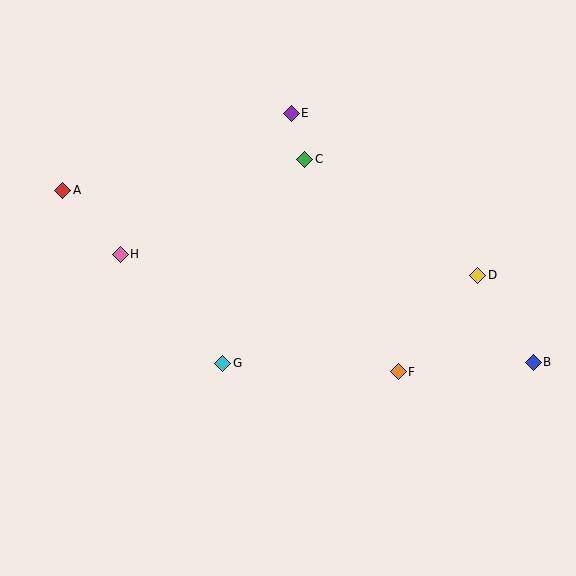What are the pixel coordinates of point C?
Point C is at (305, 159).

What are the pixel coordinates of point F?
Point F is at (398, 372).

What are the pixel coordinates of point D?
Point D is at (478, 275).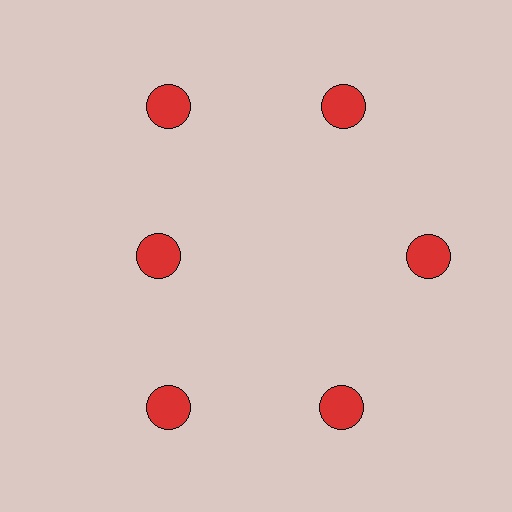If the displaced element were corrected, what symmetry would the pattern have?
It would have 6-fold rotational symmetry — the pattern would map onto itself every 60 degrees.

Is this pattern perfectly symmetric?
No. The 6 red circles are arranged in a ring, but one element near the 9 o'clock position is pulled inward toward the center, breaking the 6-fold rotational symmetry.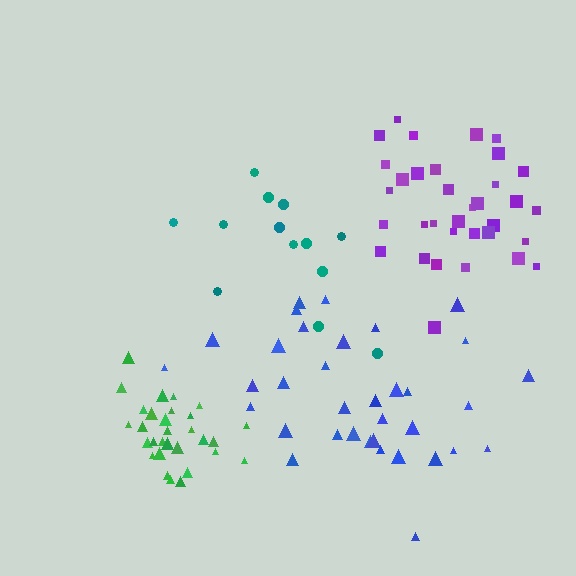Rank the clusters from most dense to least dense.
green, purple, blue, teal.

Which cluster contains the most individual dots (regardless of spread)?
Blue (35).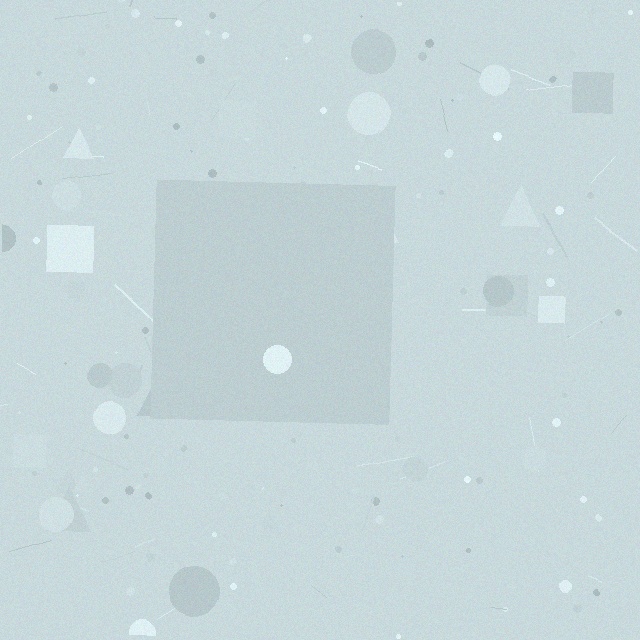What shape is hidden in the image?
A square is hidden in the image.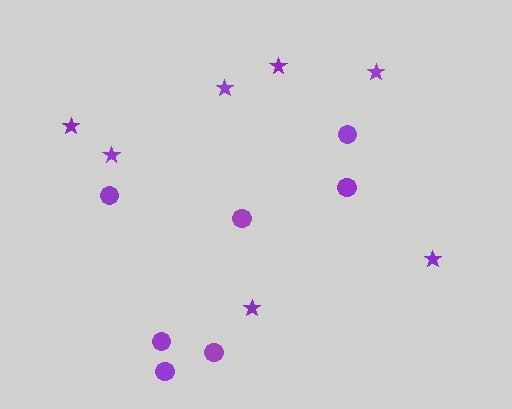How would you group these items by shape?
There are 2 groups: one group of stars (7) and one group of circles (7).